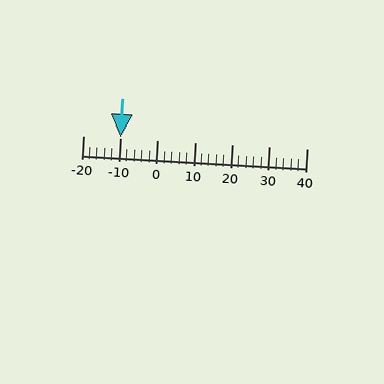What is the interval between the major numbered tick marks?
The major tick marks are spaced 10 units apart.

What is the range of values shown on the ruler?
The ruler shows values from -20 to 40.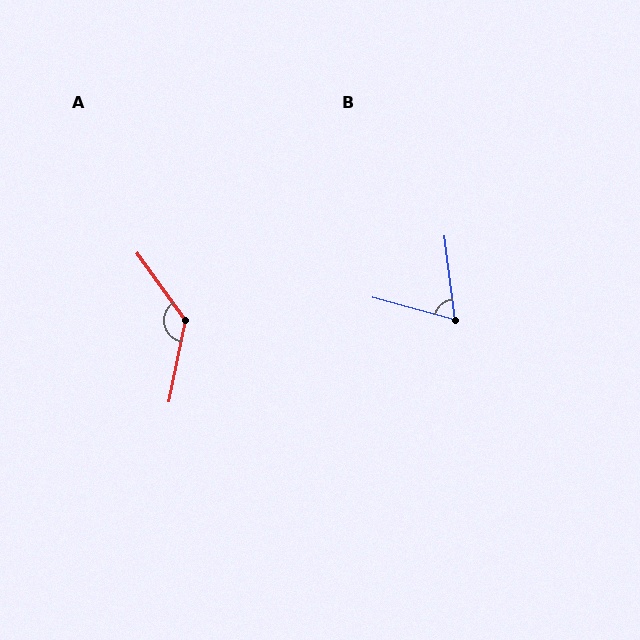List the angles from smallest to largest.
B (68°), A (133°).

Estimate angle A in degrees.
Approximately 133 degrees.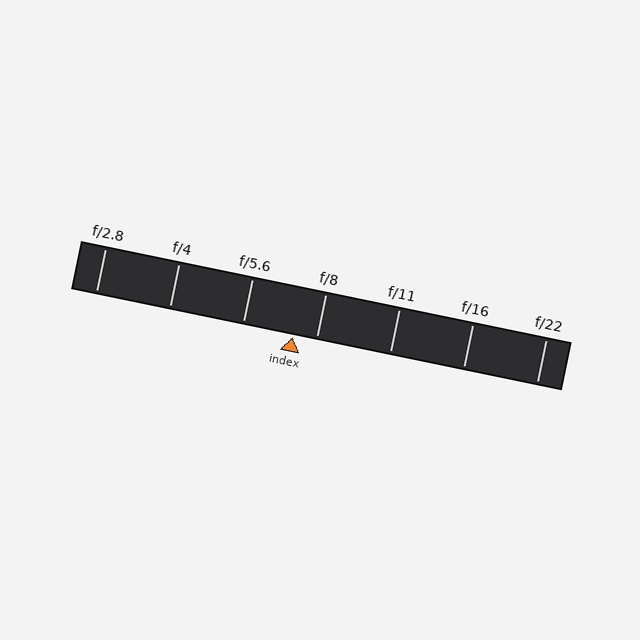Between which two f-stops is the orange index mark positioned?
The index mark is between f/5.6 and f/8.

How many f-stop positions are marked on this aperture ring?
There are 7 f-stop positions marked.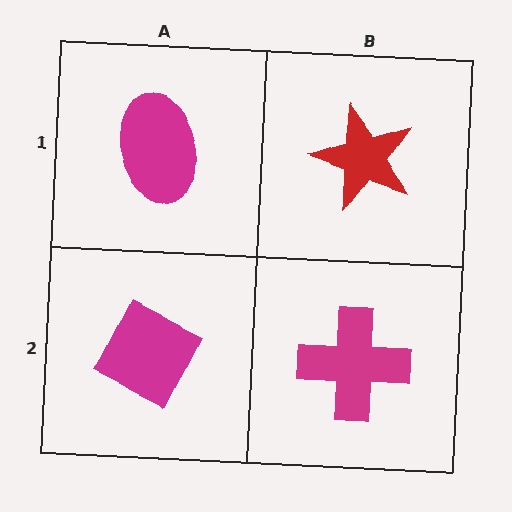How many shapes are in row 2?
2 shapes.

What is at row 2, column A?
A magenta diamond.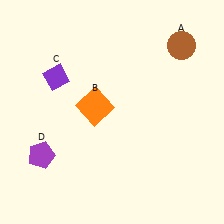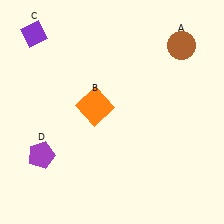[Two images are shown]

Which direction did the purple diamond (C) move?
The purple diamond (C) moved up.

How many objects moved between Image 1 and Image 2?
1 object moved between the two images.